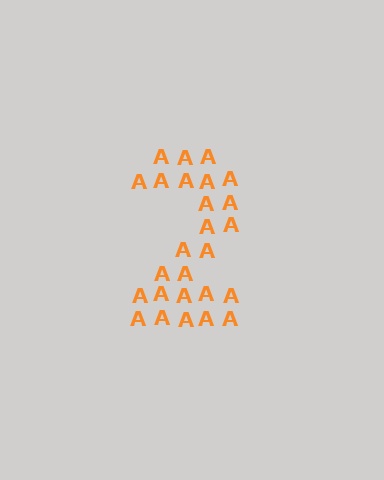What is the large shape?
The large shape is the digit 2.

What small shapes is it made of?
It is made of small letter A's.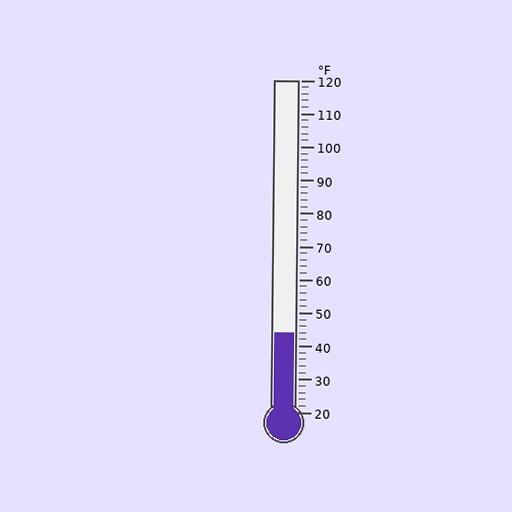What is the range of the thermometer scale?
The thermometer scale ranges from 20°F to 120°F.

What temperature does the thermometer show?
The thermometer shows approximately 44°F.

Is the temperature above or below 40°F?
The temperature is above 40°F.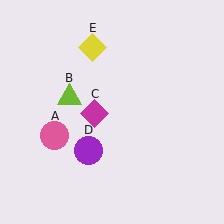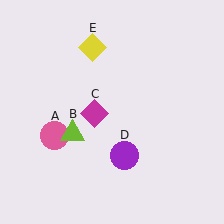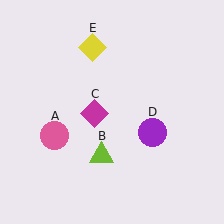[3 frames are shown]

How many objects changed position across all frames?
2 objects changed position: lime triangle (object B), purple circle (object D).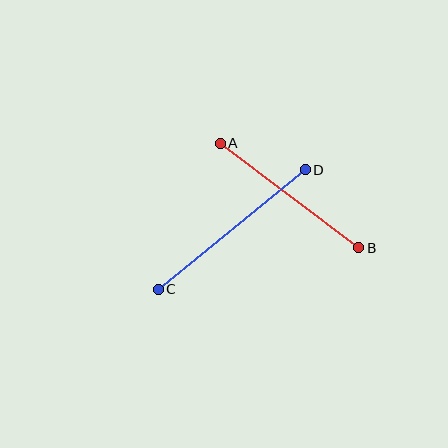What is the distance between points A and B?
The distance is approximately 174 pixels.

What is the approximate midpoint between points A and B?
The midpoint is at approximately (290, 195) pixels.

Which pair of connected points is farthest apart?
Points C and D are farthest apart.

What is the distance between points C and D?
The distance is approximately 189 pixels.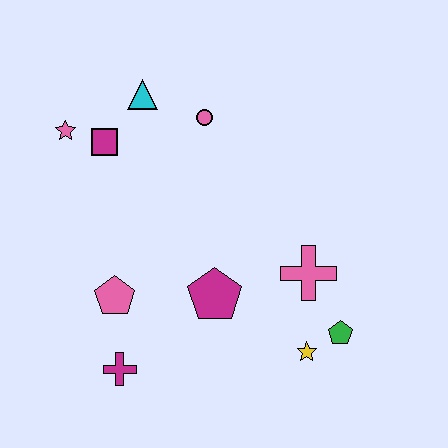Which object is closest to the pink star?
The magenta square is closest to the pink star.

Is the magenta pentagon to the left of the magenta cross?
No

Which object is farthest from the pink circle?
The magenta cross is farthest from the pink circle.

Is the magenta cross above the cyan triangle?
No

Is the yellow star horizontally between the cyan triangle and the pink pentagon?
No